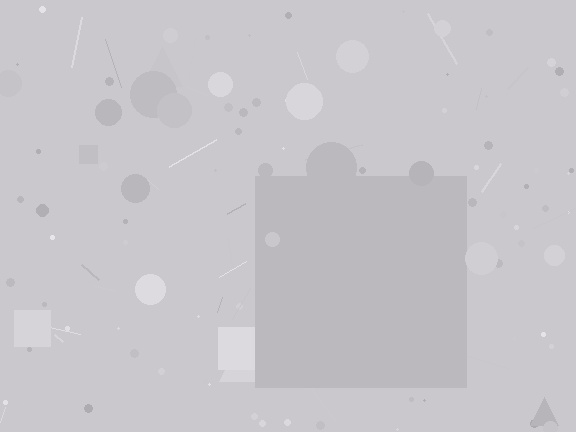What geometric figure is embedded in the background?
A square is embedded in the background.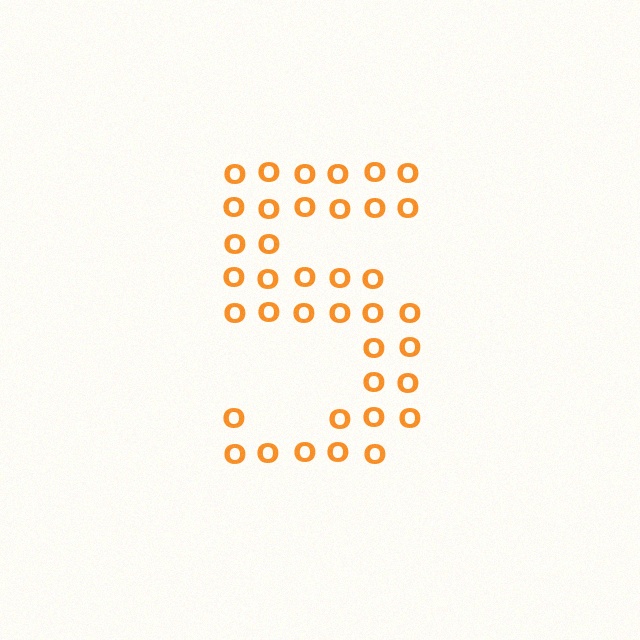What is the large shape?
The large shape is the digit 5.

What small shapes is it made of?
It is made of small letter O's.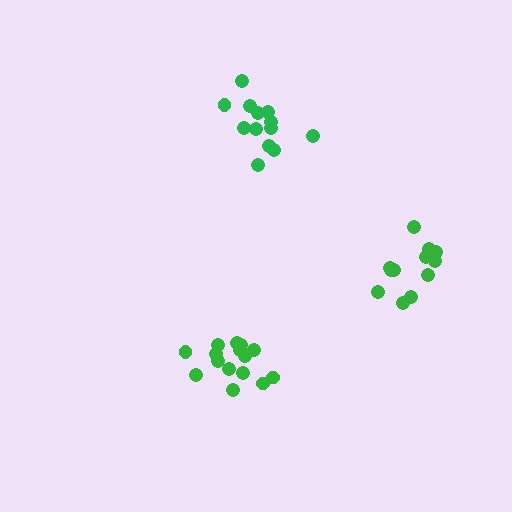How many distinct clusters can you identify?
There are 3 distinct clusters.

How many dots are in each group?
Group 1: 15 dots, Group 2: 12 dots, Group 3: 13 dots (40 total).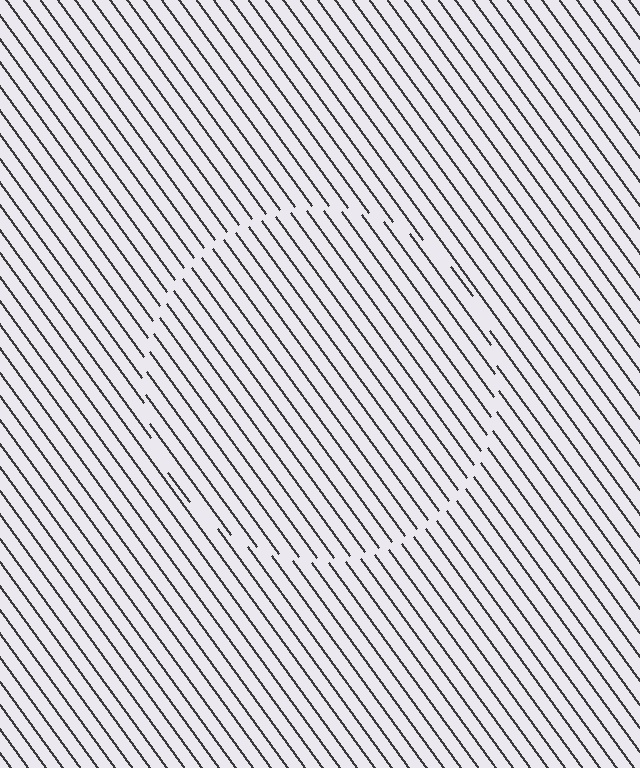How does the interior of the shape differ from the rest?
The interior of the shape contains the same grating, shifted by half a period — the contour is defined by the phase discontinuity where line-ends from the inner and outer gratings abut.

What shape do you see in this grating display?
An illusory circle. The interior of the shape contains the same grating, shifted by half a period — the contour is defined by the phase discontinuity where line-ends from the inner and outer gratings abut.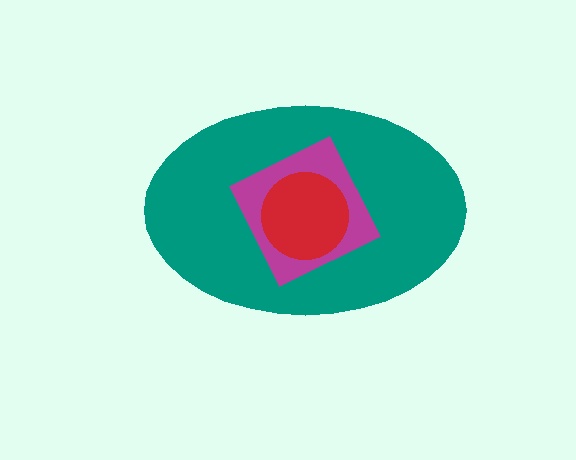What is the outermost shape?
The teal ellipse.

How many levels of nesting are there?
3.